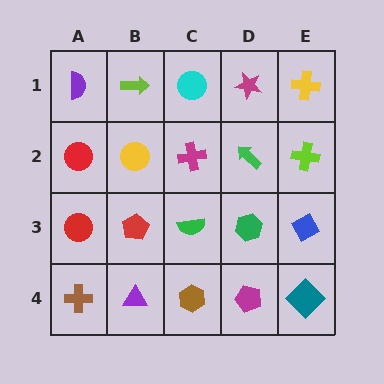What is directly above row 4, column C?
A green semicircle.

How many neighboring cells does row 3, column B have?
4.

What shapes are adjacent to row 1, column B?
A yellow circle (row 2, column B), a purple semicircle (row 1, column A), a cyan circle (row 1, column C).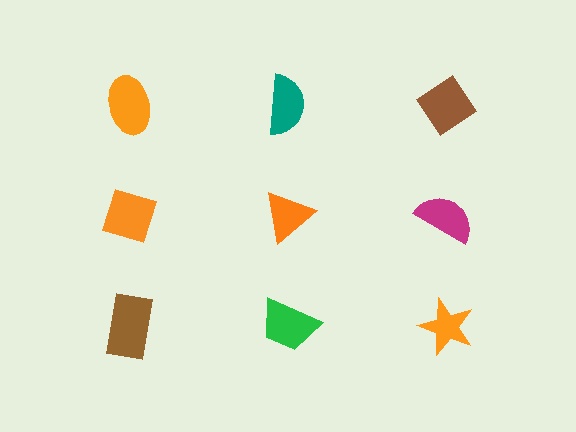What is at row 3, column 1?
A brown rectangle.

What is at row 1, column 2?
A teal semicircle.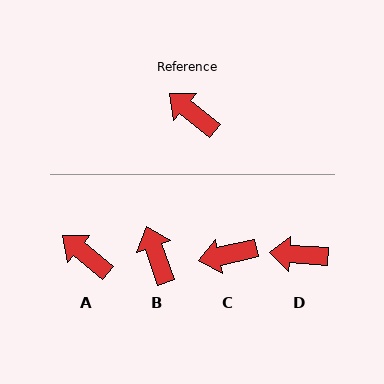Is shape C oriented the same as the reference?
No, it is off by about 52 degrees.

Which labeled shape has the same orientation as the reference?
A.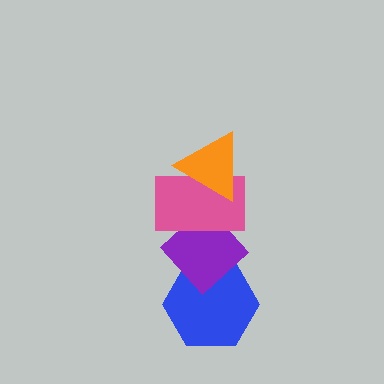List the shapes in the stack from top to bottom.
From top to bottom: the orange triangle, the pink rectangle, the purple diamond, the blue hexagon.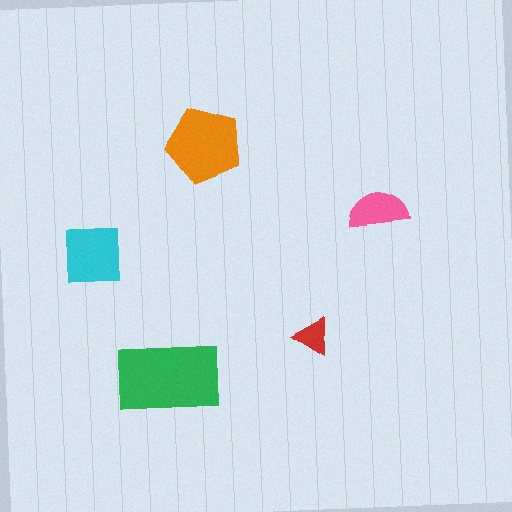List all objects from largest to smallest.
The green rectangle, the orange pentagon, the cyan square, the pink semicircle, the red triangle.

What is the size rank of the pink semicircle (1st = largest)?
4th.